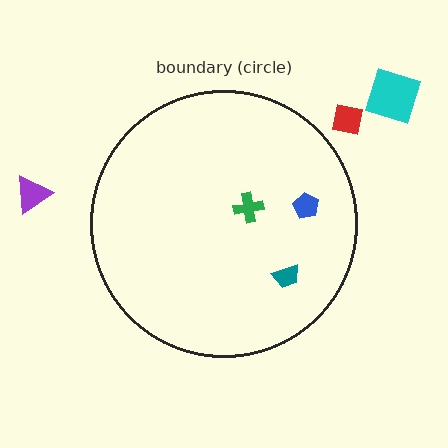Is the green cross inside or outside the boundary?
Inside.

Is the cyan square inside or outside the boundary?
Outside.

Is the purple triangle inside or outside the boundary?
Outside.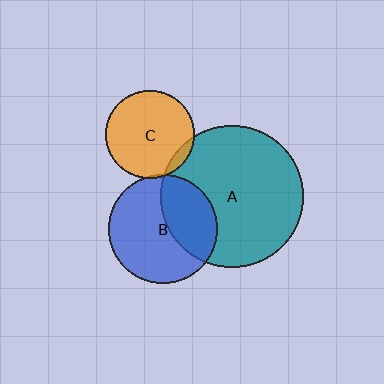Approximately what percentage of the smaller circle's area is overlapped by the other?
Approximately 35%.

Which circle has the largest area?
Circle A (teal).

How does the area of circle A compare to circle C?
Approximately 2.6 times.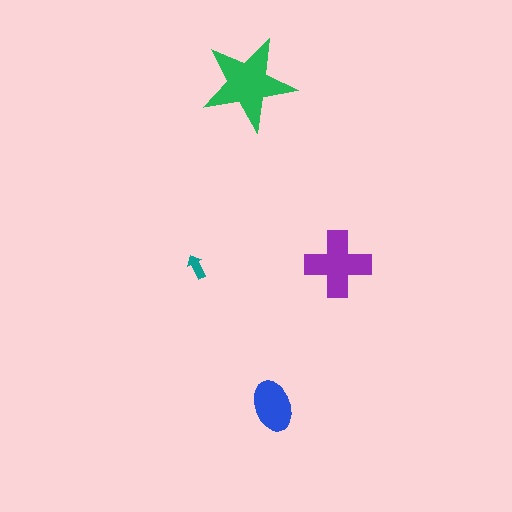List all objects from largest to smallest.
The green star, the purple cross, the blue ellipse, the teal arrow.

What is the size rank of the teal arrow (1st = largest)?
4th.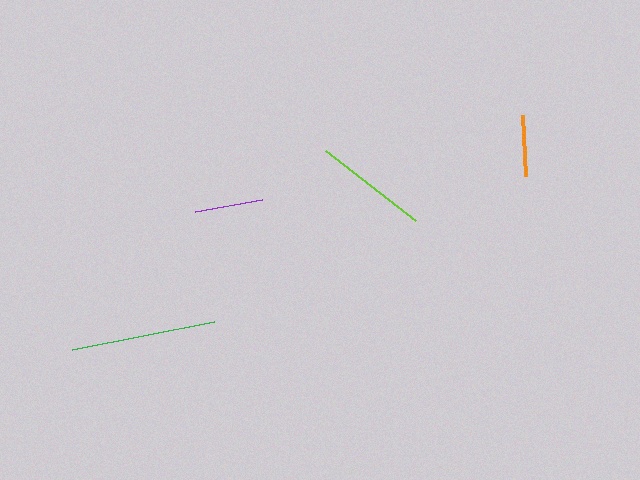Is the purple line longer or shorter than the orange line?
The purple line is longer than the orange line.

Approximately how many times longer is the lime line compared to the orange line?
The lime line is approximately 1.9 times the length of the orange line.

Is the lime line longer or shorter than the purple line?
The lime line is longer than the purple line.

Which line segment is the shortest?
The orange line is the shortest at approximately 61 pixels.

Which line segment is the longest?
The green line is the longest at approximately 144 pixels.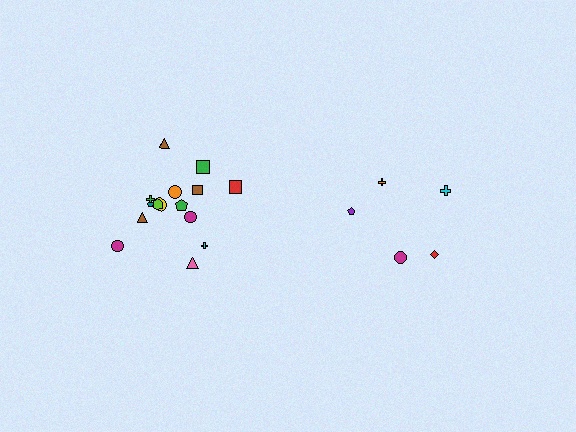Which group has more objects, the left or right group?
The left group.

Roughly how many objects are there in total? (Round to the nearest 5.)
Roughly 20 objects in total.